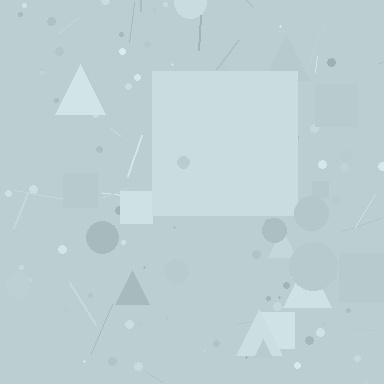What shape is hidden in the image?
A square is hidden in the image.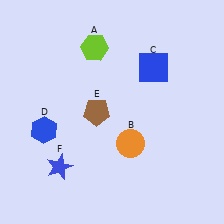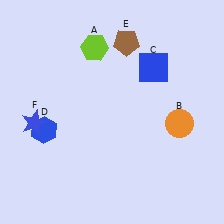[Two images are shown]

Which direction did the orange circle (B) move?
The orange circle (B) moved right.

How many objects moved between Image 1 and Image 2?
3 objects moved between the two images.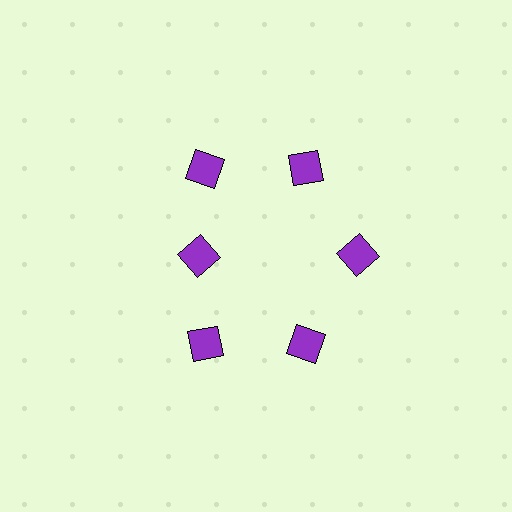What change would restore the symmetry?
The symmetry would be restored by moving it outward, back onto the ring so that all 6 diamonds sit at equal angles and equal distance from the center.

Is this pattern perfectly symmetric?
No. The 6 purple diamonds are arranged in a ring, but one element near the 9 o'clock position is pulled inward toward the center, breaking the 6-fold rotational symmetry.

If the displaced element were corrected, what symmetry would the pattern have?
It would have 6-fold rotational symmetry — the pattern would map onto itself every 60 degrees.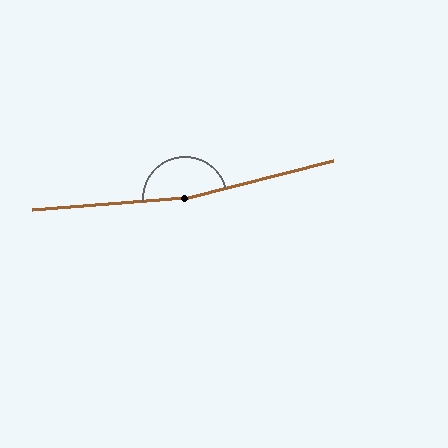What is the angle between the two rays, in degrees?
Approximately 170 degrees.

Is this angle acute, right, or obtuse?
It is obtuse.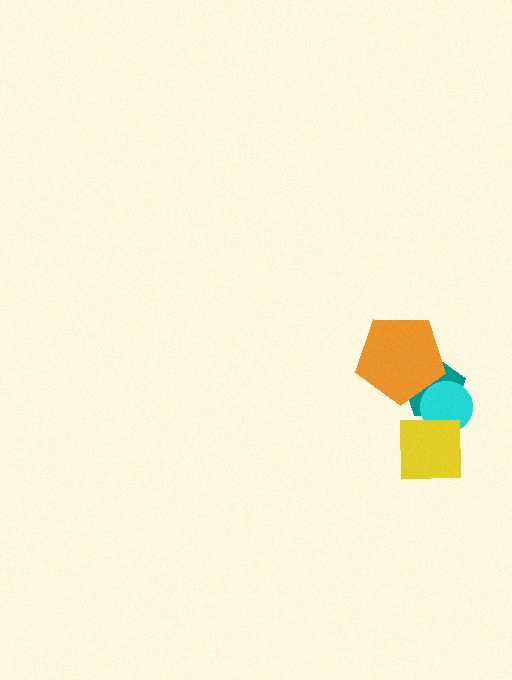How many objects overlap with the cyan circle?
2 objects overlap with the cyan circle.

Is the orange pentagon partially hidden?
No, no other shape covers it.